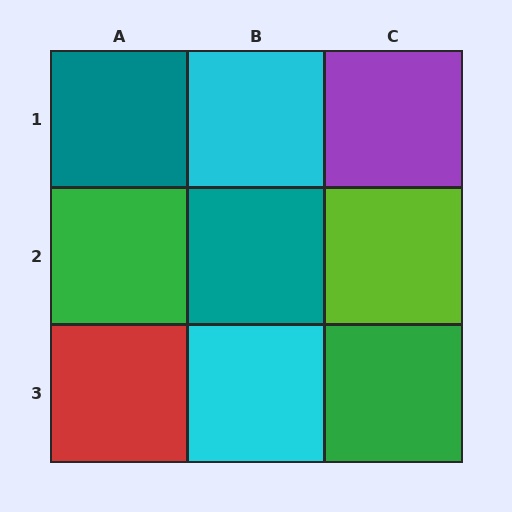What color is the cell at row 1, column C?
Purple.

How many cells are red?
1 cell is red.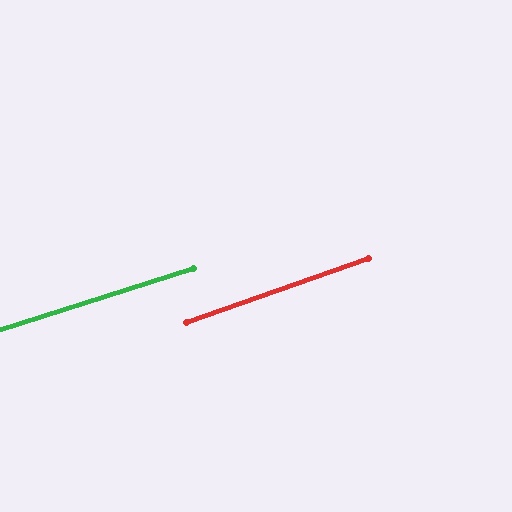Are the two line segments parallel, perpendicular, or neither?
Parallel — their directions differ by only 1.8°.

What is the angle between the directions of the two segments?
Approximately 2 degrees.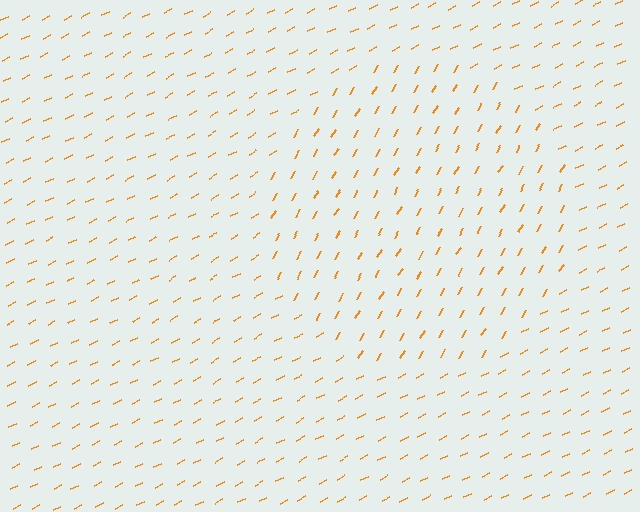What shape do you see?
I see a circle.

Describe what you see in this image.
The image is filled with small orange line segments. A circle region in the image has lines oriented differently from the surrounding lines, creating a visible texture boundary.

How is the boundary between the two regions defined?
The boundary is defined purely by a change in line orientation (approximately 33 degrees difference). All lines are the same color and thickness.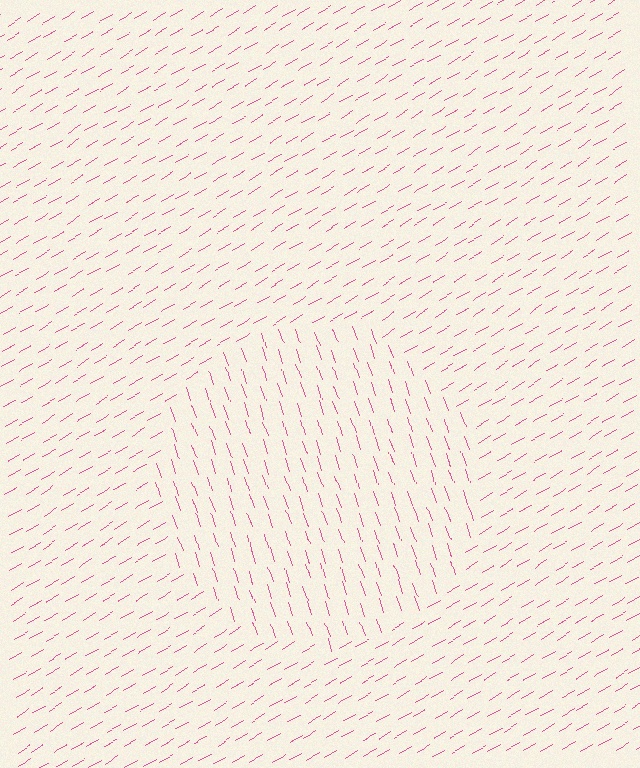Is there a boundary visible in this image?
Yes, there is a texture boundary formed by a change in line orientation.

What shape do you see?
I see a circle.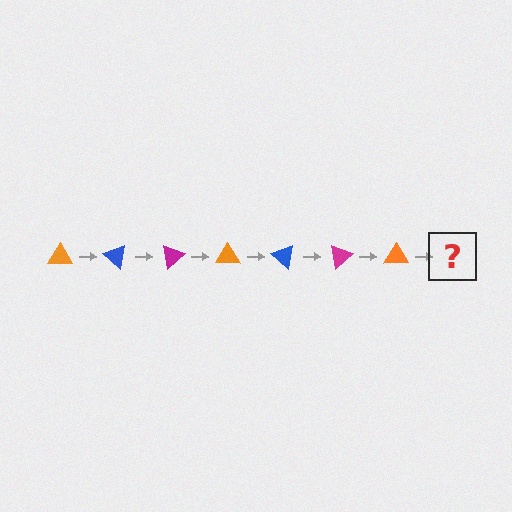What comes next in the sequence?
The next element should be a blue triangle, rotated 280 degrees from the start.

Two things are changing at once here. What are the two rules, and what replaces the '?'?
The two rules are that it rotates 40 degrees each step and the color cycles through orange, blue, and magenta. The '?' should be a blue triangle, rotated 280 degrees from the start.